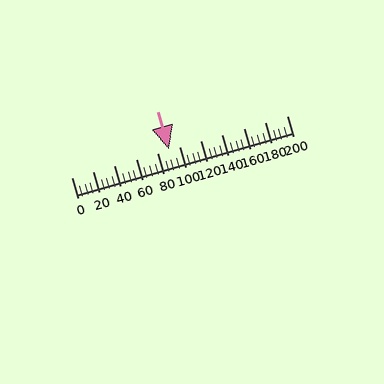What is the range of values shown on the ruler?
The ruler shows values from 0 to 200.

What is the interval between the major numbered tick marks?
The major tick marks are spaced 20 units apart.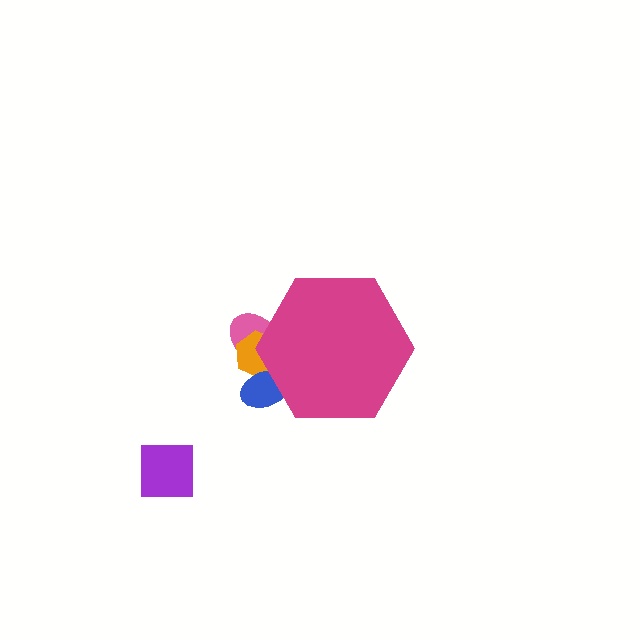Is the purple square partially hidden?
No, the purple square is fully visible.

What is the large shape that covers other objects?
A magenta hexagon.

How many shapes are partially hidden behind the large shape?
3 shapes are partially hidden.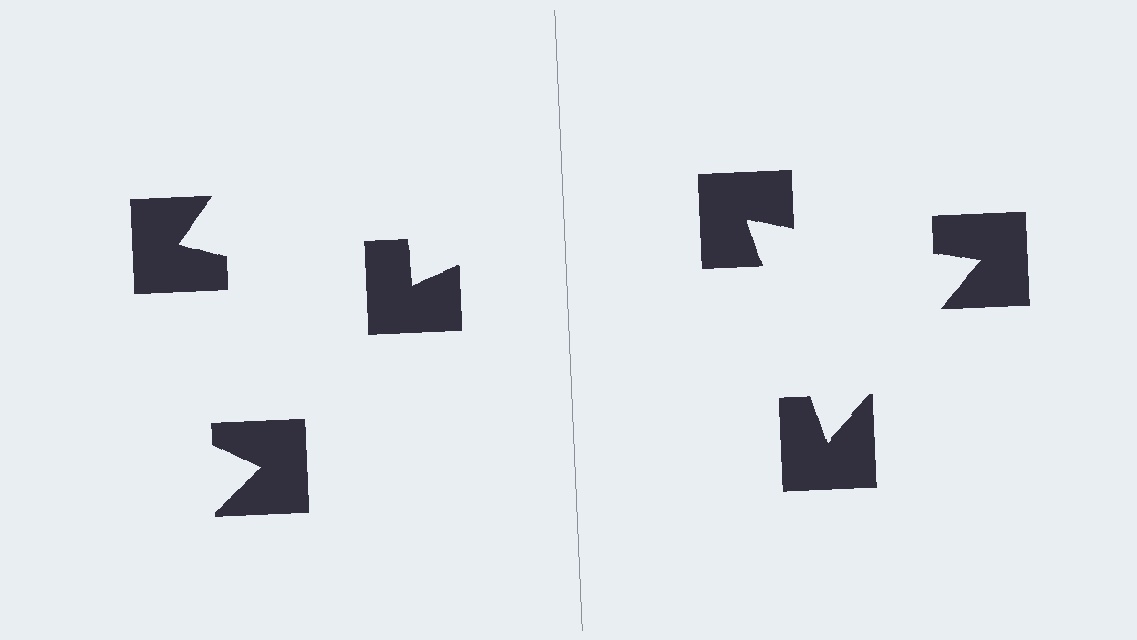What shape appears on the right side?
An illusory triangle.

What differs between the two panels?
The notched squares are positioned identically on both sides; only the wedge orientations differ. On the right they align to a triangle; on the left they are misaligned.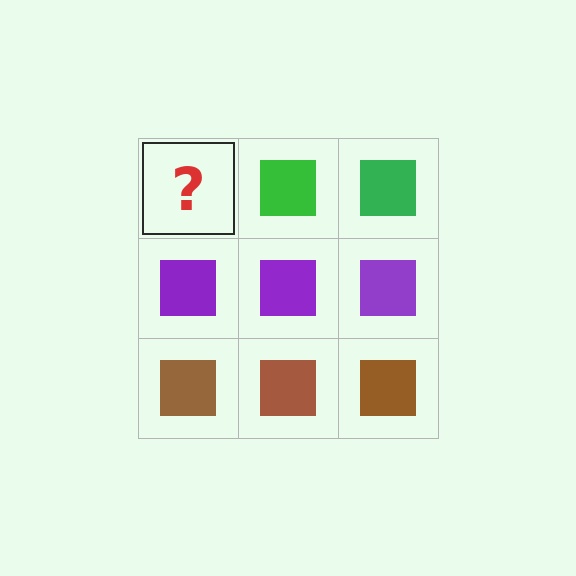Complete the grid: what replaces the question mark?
The question mark should be replaced with a green square.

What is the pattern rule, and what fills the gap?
The rule is that each row has a consistent color. The gap should be filled with a green square.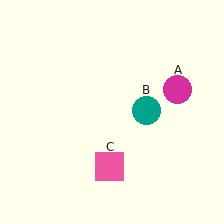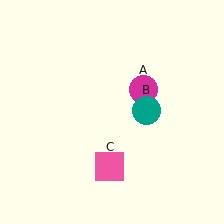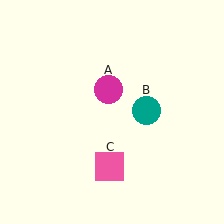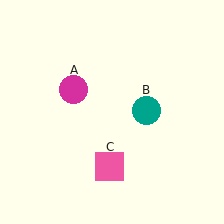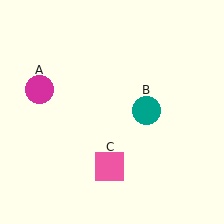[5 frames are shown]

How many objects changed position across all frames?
1 object changed position: magenta circle (object A).